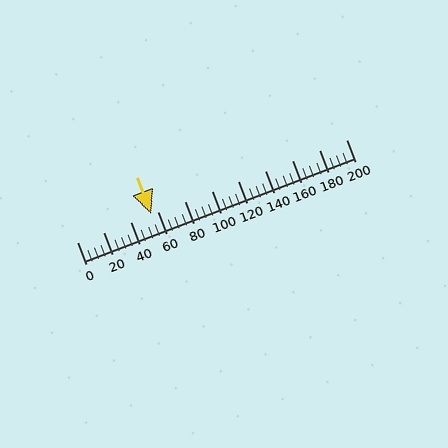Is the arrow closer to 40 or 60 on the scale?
The arrow is closer to 60.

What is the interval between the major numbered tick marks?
The major tick marks are spaced 20 units apart.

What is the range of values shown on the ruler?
The ruler shows values from 0 to 200.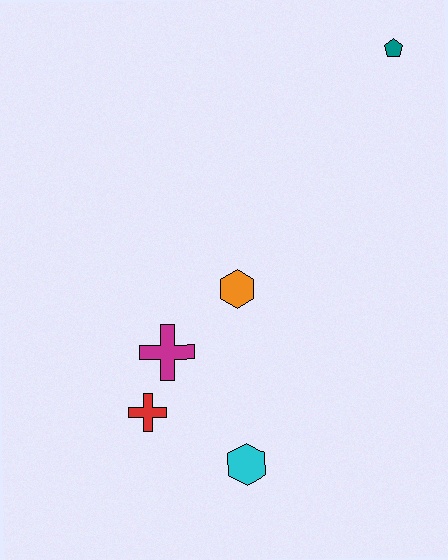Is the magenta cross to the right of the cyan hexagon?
No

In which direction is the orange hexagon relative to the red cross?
The orange hexagon is above the red cross.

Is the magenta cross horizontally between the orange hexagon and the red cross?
Yes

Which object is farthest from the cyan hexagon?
The teal pentagon is farthest from the cyan hexagon.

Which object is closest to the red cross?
The magenta cross is closest to the red cross.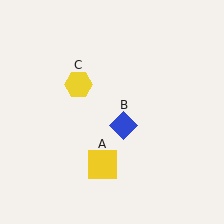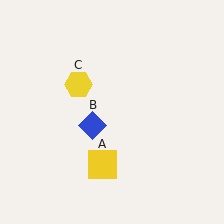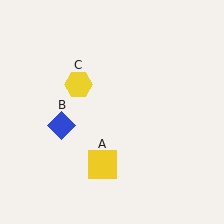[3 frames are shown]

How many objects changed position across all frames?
1 object changed position: blue diamond (object B).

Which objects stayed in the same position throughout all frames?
Yellow square (object A) and yellow hexagon (object C) remained stationary.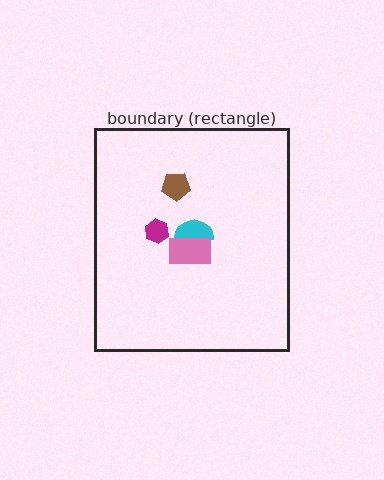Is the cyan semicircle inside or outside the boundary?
Inside.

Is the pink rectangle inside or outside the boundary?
Inside.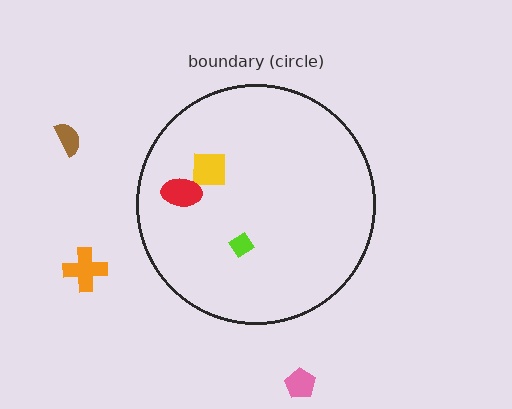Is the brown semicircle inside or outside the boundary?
Outside.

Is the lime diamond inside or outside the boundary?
Inside.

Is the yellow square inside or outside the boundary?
Inside.